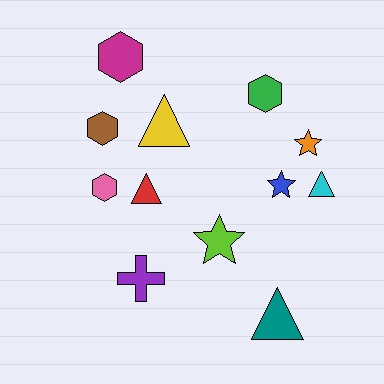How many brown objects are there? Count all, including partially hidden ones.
There is 1 brown object.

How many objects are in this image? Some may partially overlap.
There are 12 objects.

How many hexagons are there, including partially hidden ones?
There are 4 hexagons.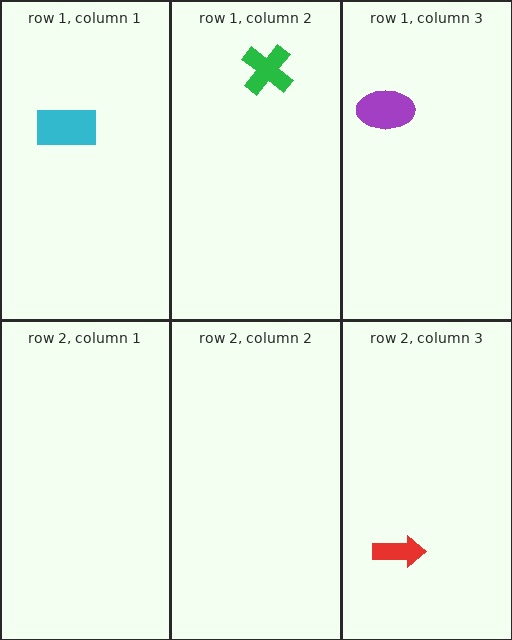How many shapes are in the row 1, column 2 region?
1.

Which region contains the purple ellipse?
The row 1, column 3 region.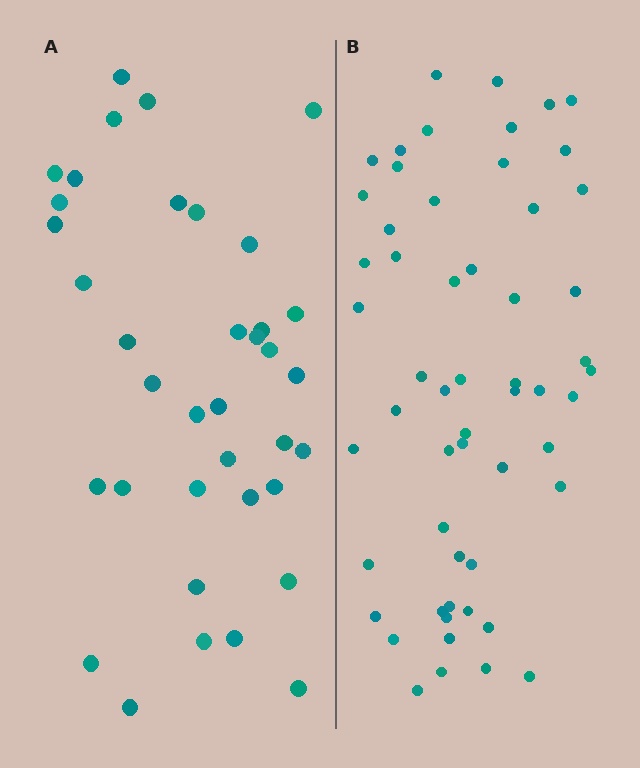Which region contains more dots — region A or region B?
Region B (the right region) has more dots.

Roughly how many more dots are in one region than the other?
Region B has approximately 20 more dots than region A.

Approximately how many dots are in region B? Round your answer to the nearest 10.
About 60 dots. (The exact count is 56, which rounds to 60.)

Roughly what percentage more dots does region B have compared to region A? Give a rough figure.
About 50% more.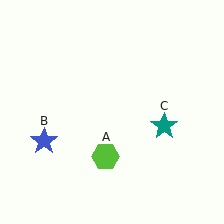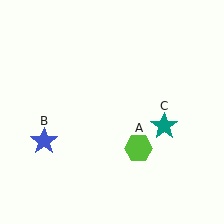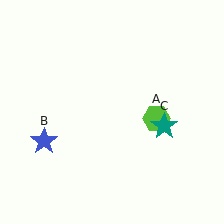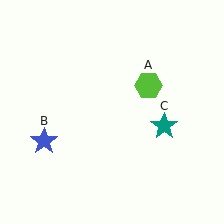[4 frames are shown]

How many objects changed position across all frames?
1 object changed position: lime hexagon (object A).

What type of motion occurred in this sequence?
The lime hexagon (object A) rotated counterclockwise around the center of the scene.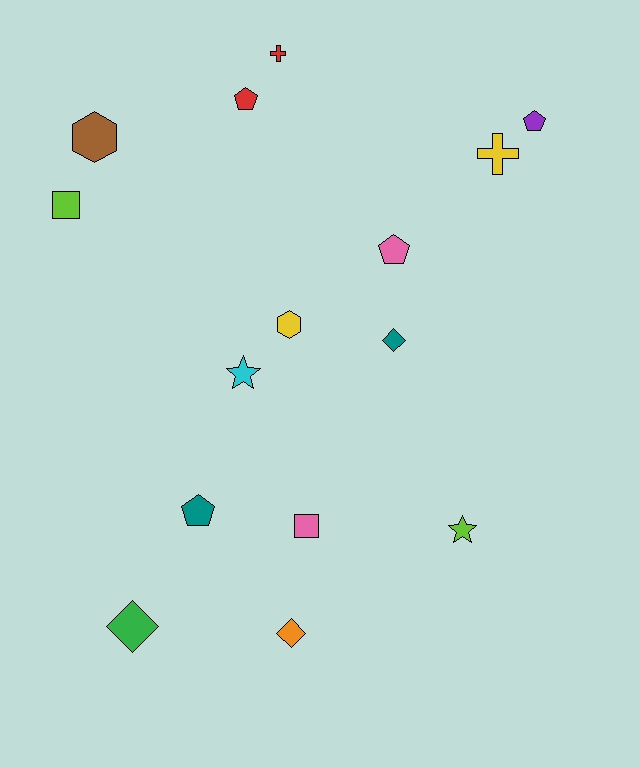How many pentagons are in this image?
There are 4 pentagons.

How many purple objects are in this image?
There is 1 purple object.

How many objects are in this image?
There are 15 objects.